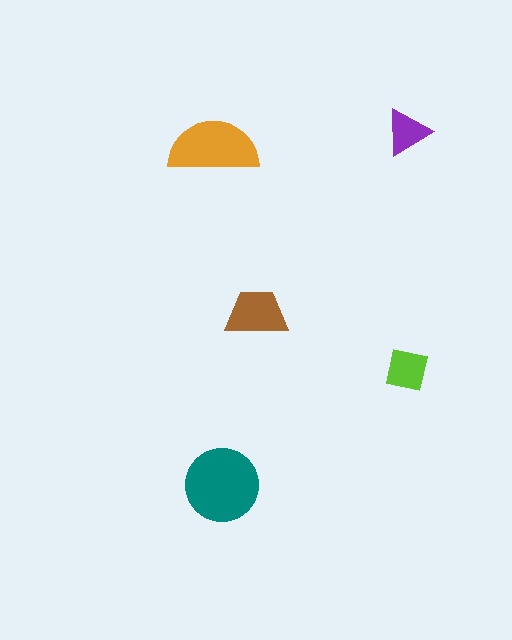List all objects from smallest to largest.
The purple triangle, the lime square, the brown trapezoid, the orange semicircle, the teal circle.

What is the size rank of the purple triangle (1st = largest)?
5th.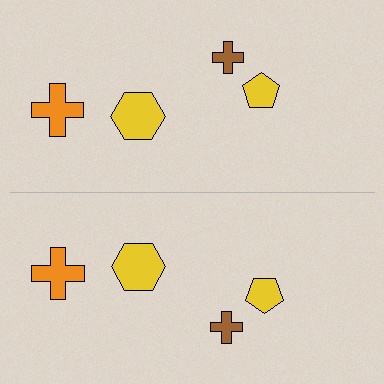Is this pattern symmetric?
Yes, this pattern has bilateral (reflection) symmetry.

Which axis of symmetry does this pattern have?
The pattern has a horizontal axis of symmetry running through the center of the image.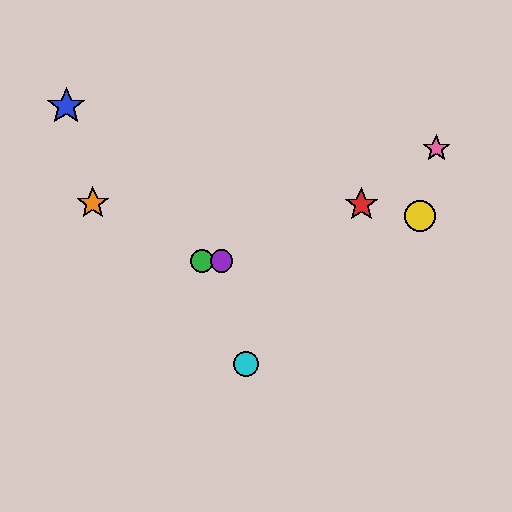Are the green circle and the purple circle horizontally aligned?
Yes, both are at y≈261.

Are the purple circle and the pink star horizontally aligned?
No, the purple circle is at y≈261 and the pink star is at y≈149.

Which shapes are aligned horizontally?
The green circle, the purple circle are aligned horizontally.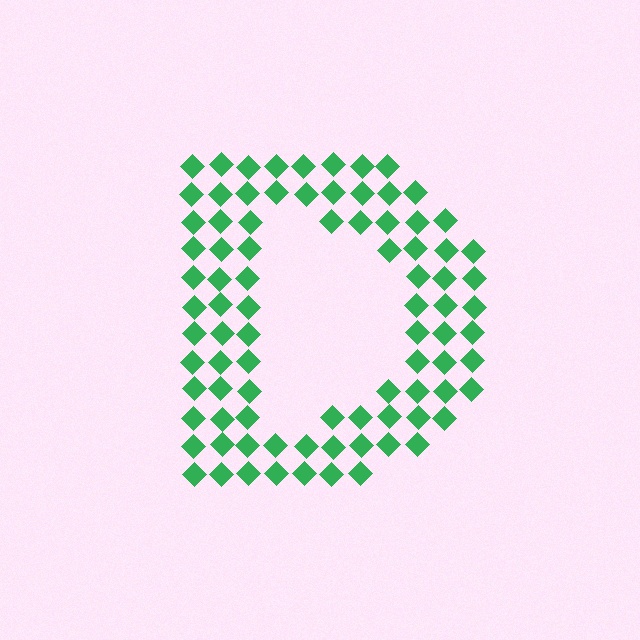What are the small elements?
The small elements are diamonds.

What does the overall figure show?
The overall figure shows the letter D.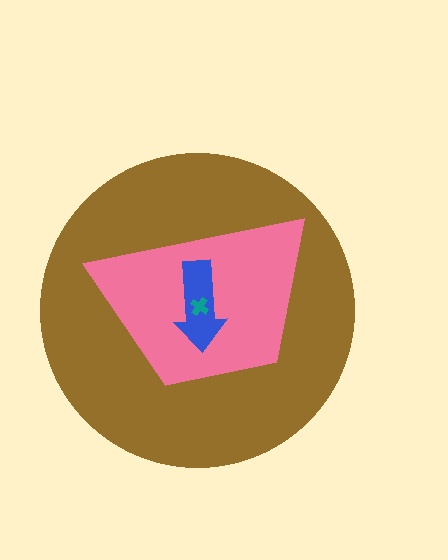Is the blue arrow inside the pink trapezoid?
Yes.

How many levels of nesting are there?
4.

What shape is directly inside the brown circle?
The pink trapezoid.